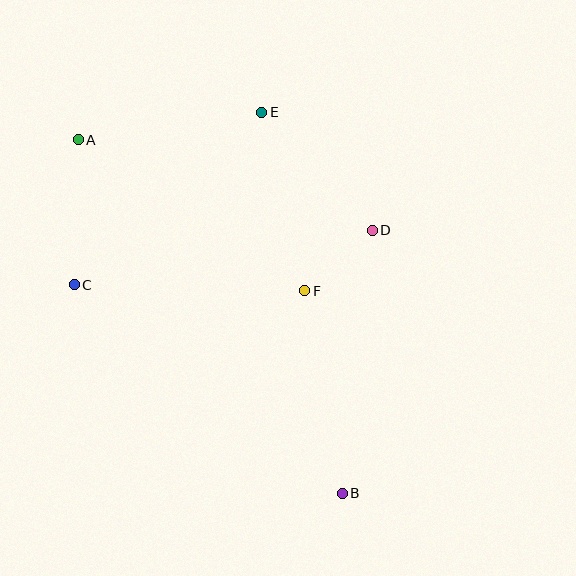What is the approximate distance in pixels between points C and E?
The distance between C and E is approximately 255 pixels.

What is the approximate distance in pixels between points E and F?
The distance between E and F is approximately 184 pixels.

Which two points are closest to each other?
Points D and F are closest to each other.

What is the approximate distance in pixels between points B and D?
The distance between B and D is approximately 265 pixels.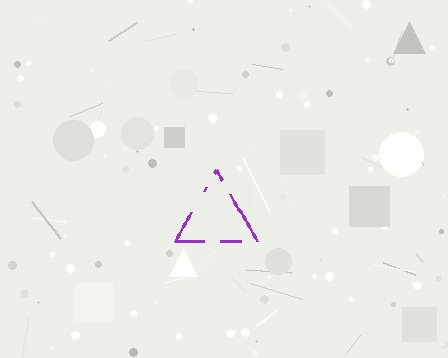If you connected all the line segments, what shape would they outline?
They would outline a triangle.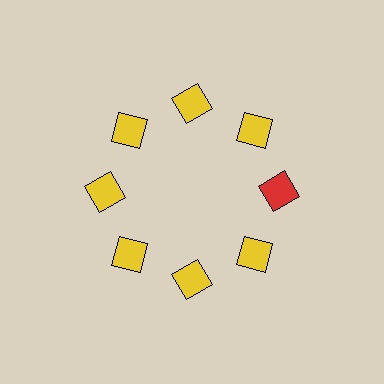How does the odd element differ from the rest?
It has a different color: red instead of yellow.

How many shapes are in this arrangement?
There are 8 shapes arranged in a ring pattern.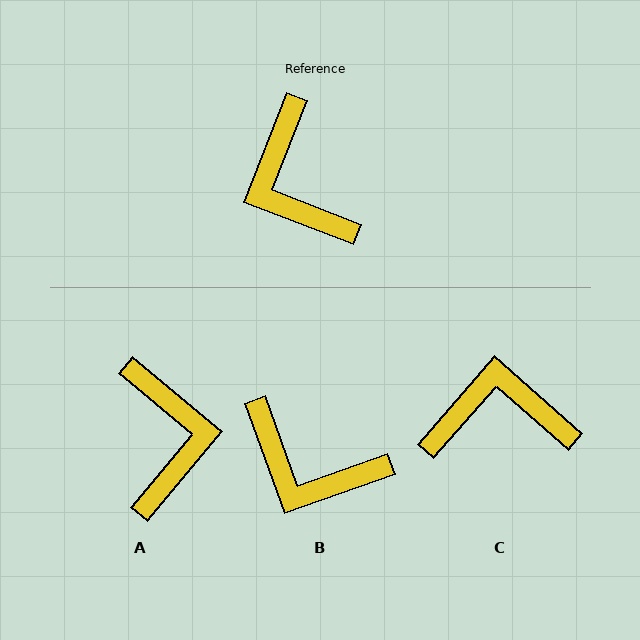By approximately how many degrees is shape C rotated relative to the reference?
Approximately 110 degrees clockwise.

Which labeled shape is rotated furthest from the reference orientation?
A, about 161 degrees away.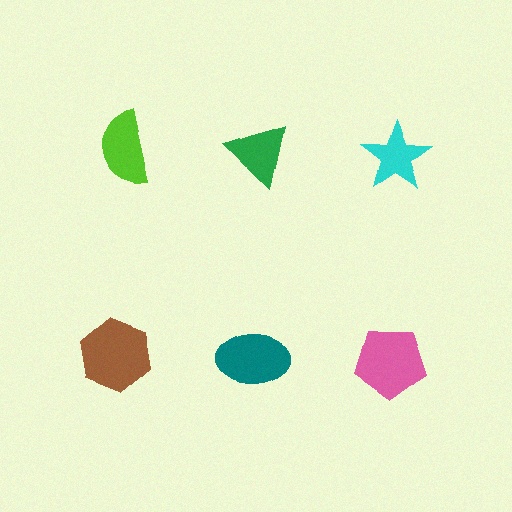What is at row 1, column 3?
A cyan star.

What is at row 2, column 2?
A teal ellipse.